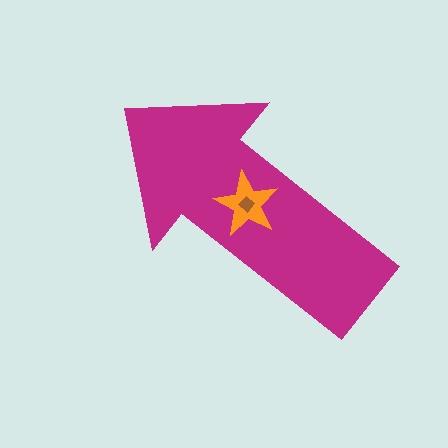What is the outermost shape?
The magenta arrow.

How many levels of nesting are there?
3.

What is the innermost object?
The brown diamond.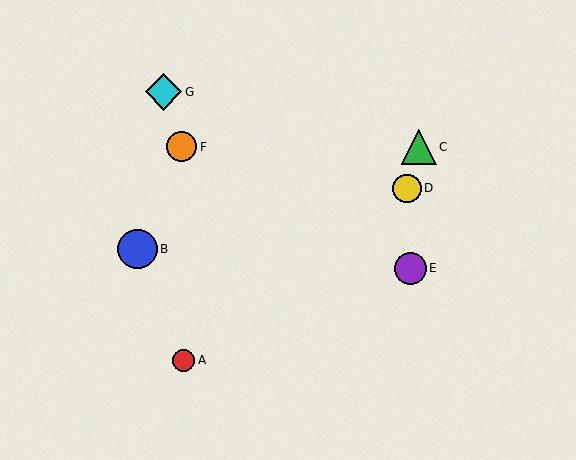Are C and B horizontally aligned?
No, C is at y≈147 and B is at y≈249.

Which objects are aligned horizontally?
Objects C, F are aligned horizontally.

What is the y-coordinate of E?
Object E is at y≈268.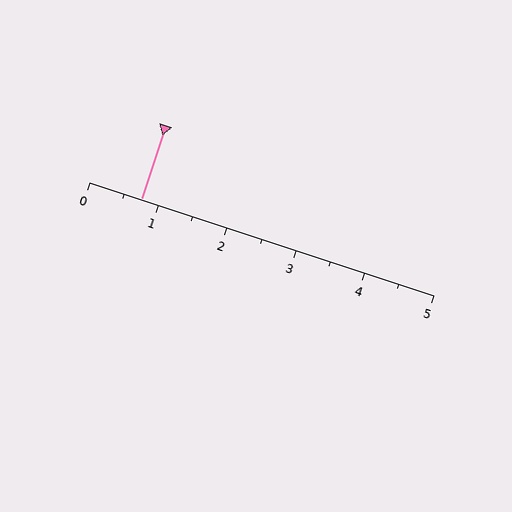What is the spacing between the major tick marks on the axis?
The major ticks are spaced 1 apart.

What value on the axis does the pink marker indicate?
The marker indicates approximately 0.8.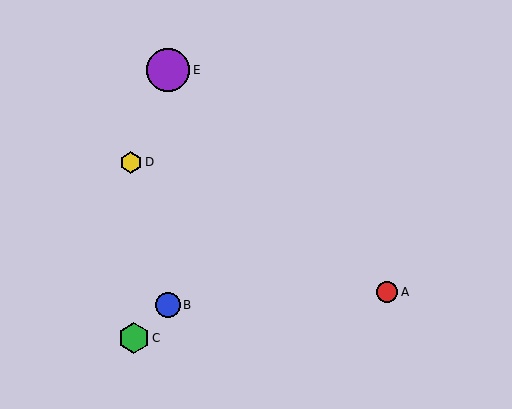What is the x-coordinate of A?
Object A is at x≈387.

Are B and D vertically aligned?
No, B is at x≈168 and D is at x≈131.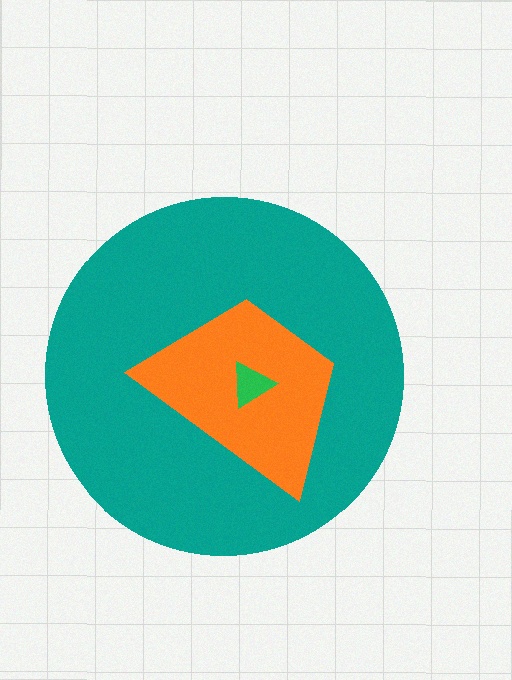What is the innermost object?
The green triangle.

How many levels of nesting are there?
3.